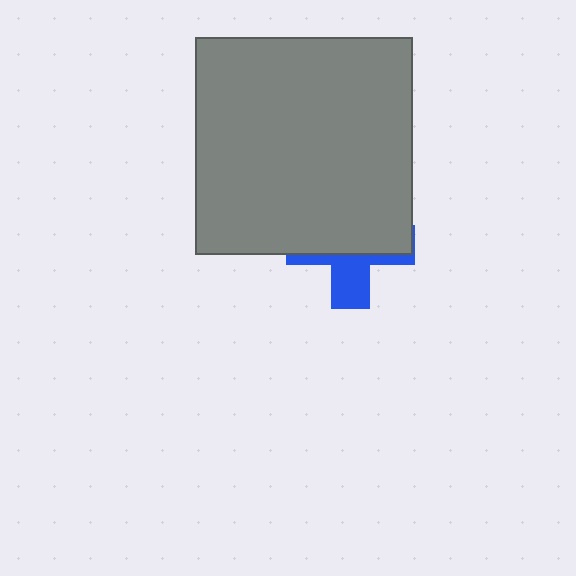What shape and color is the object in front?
The object in front is a gray square.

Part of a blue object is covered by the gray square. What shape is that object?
It is a cross.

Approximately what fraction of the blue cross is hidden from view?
Roughly 65% of the blue cross is hidden behind the gray square.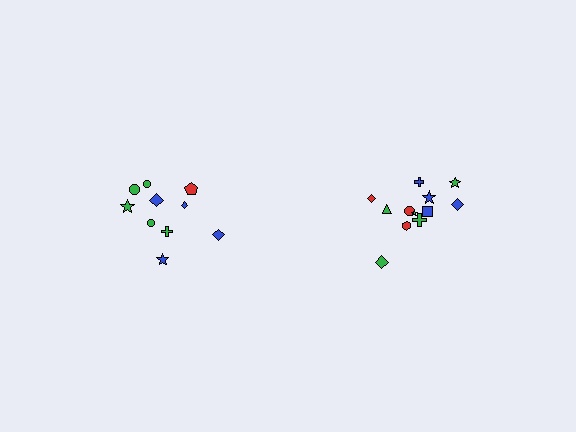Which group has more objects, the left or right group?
The right group.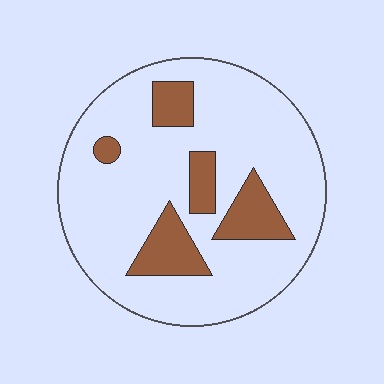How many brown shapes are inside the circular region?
5.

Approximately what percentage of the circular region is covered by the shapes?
Approximately 20%.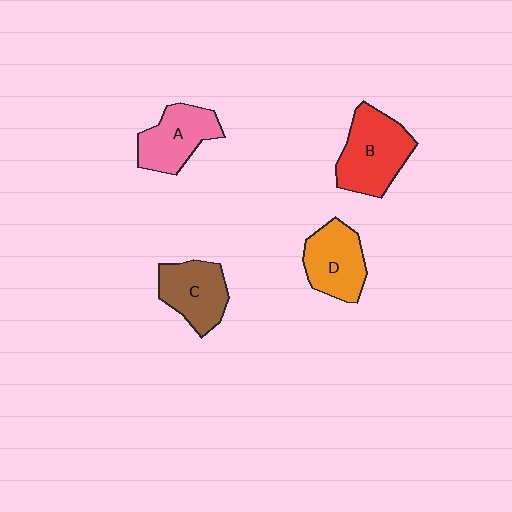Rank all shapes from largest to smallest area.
From largest to smallest: B (red), D (orange), A (pink), C (brown).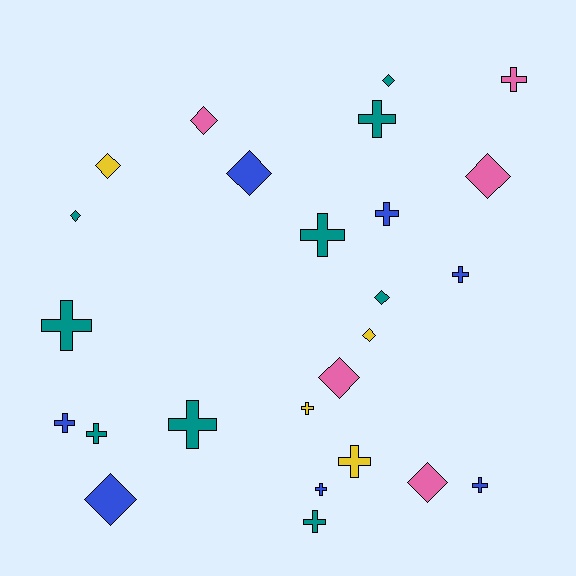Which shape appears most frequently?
Cross, with 14 objects.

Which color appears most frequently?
Teal, with 9 objects.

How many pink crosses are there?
There is 1 pink cross.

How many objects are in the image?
There are 25 objects.